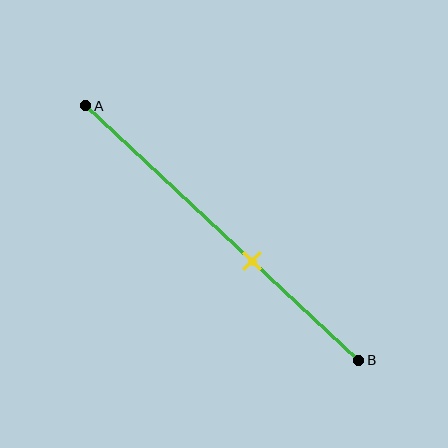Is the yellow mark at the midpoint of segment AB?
No, the mark is at about 60% from A, not at the 50% midpoint.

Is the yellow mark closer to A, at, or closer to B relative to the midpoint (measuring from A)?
The yellow mark is closer to point B than the midpoint of segment AB.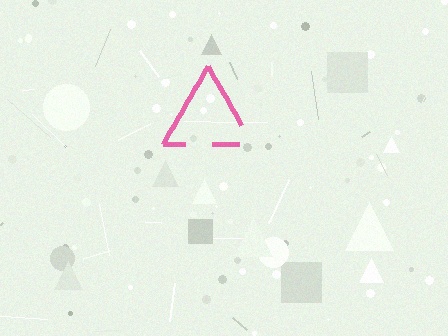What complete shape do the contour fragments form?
The contour fragments form a triangle.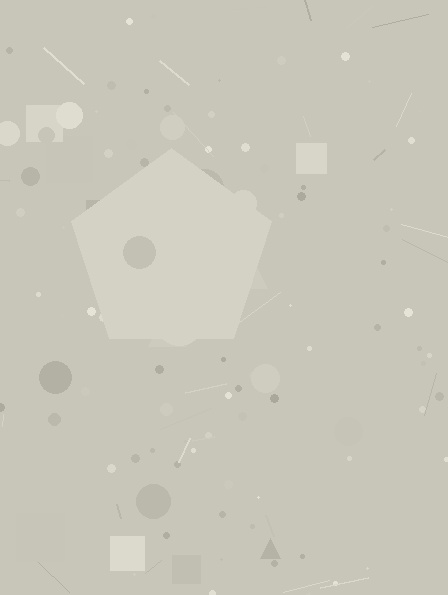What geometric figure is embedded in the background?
A pentagon is embedded in the background.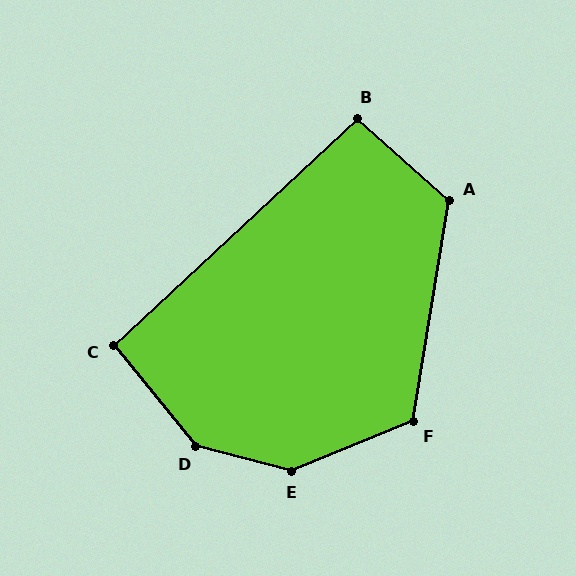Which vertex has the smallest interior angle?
C, at approximately 94 degrees.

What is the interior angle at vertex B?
Approximately 95 degrees (obtuse).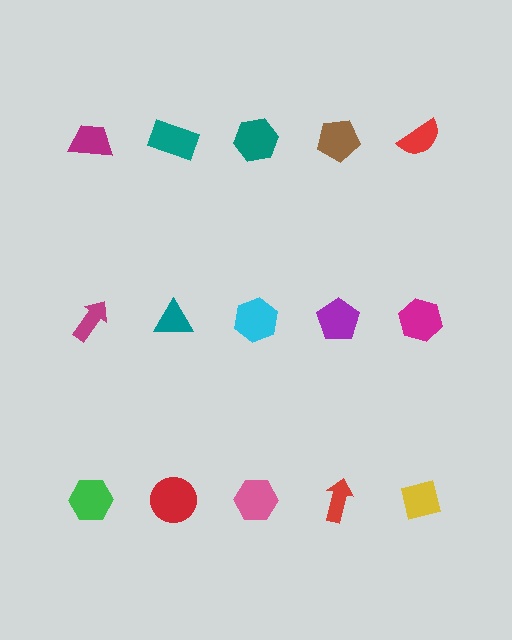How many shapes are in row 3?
5 shapes.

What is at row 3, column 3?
A pink hexagon.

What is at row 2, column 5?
A magenta hexagon.